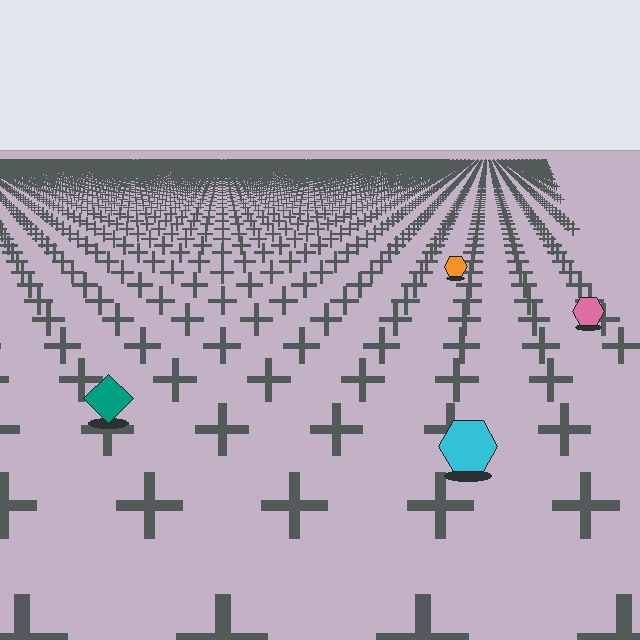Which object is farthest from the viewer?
The orange hexagon is farthest from the viewer. It appears smaller and the ground texture around it is denser.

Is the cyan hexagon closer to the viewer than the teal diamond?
Yes. The cyan hexagon is closer — you can tell from the texture gradient: the ground texture is coarser near it.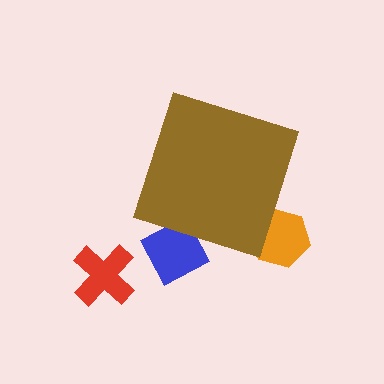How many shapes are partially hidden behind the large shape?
2 shapes are partially hidden.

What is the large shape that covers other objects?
A brown diamond.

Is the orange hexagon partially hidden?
Yes, the orange hexagon is partially hidden behind the brown diamond.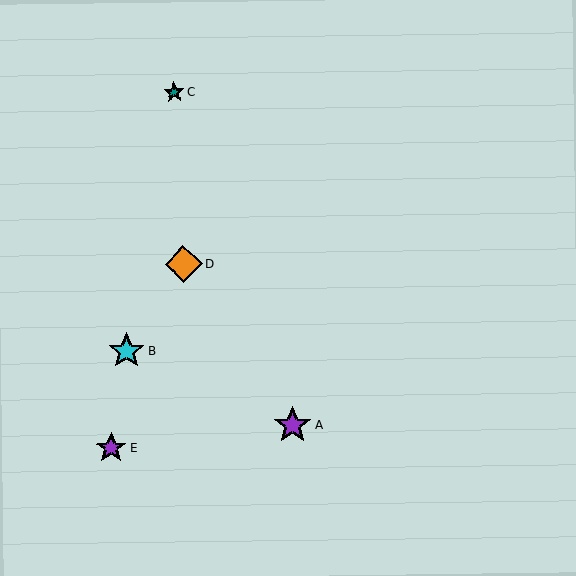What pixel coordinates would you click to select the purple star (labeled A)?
Click at (293, 425) to select the purple star A.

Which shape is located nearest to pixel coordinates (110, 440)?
The purple star (labeled E) at (111, 448) is nearest to that location.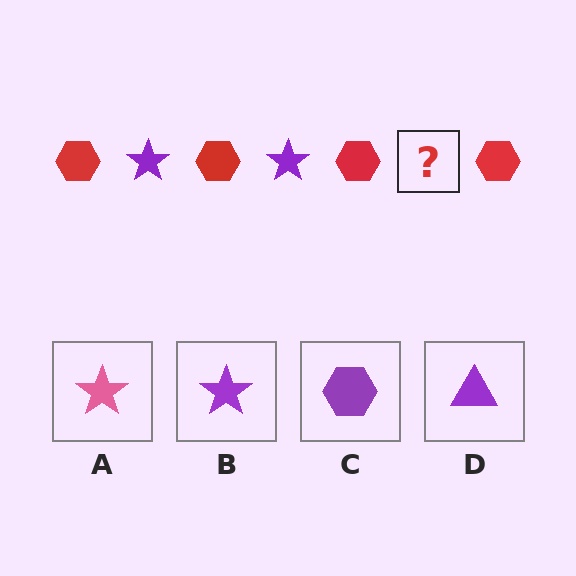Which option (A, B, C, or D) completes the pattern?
B.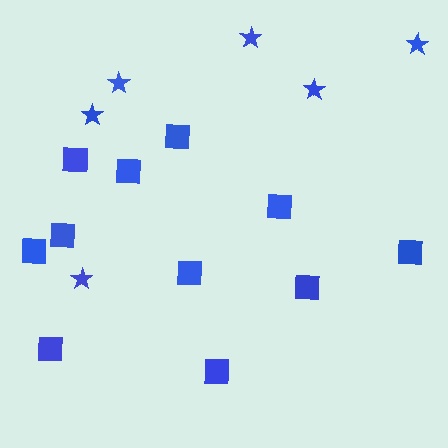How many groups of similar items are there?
There are 2 groups: one group of stars (6) and one group of squares (11).